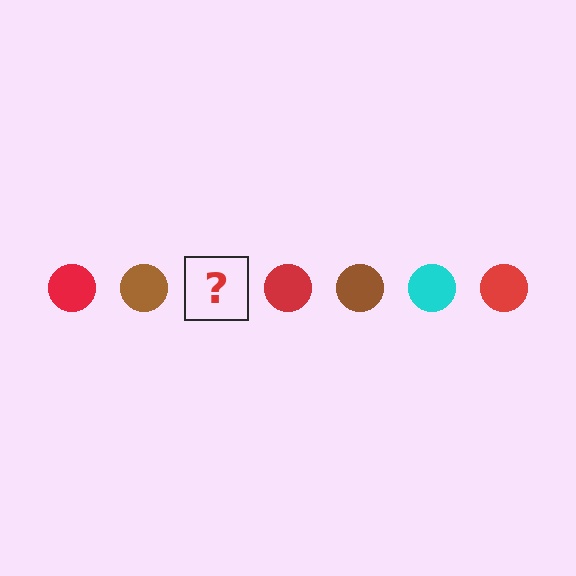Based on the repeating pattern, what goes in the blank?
The blank should be a cyan circle.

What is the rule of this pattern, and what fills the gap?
The rule is that the pattern cycles through red, brown, cyan circles. The gap should be filled with a cyan circle.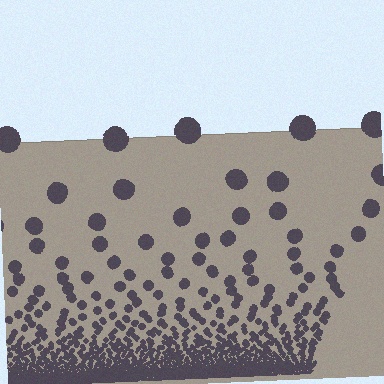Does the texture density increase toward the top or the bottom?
Density increases toward the bottom.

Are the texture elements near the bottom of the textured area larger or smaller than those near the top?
Smaller. The gradient is inverted — elements near the bottom are smaller and denser.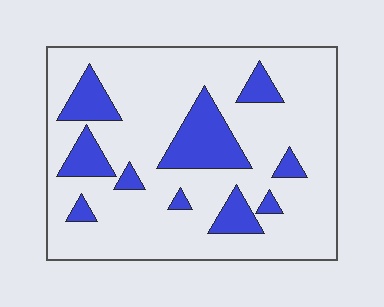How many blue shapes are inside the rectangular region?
10.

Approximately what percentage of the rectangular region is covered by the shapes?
Approximately 20%.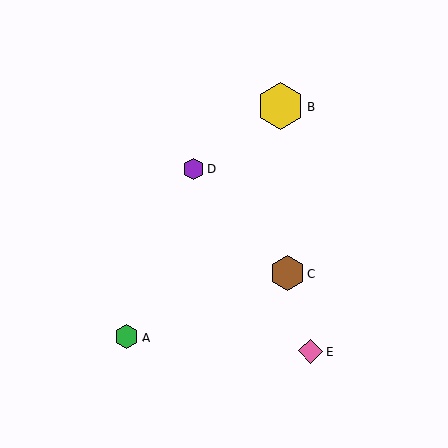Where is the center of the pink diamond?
The center of the pink diamond is at (311, 351).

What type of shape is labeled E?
Shape E is a pink diamond.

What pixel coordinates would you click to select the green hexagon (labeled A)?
Click at (127, 337) to select the green hexagon A.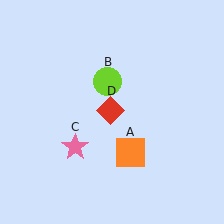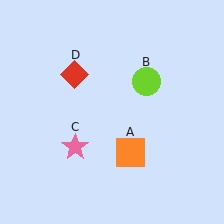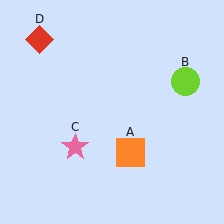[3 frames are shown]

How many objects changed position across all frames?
2 objects changed position: lime circle (object B), red diamond (object D).